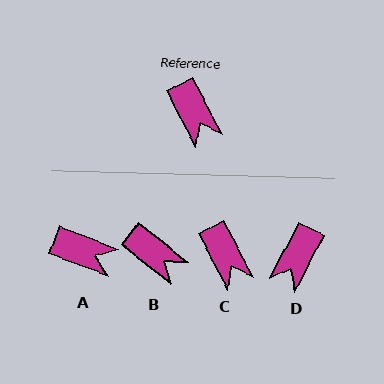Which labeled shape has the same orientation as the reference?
C.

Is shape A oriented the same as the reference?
No, it is off by about 41 degrees.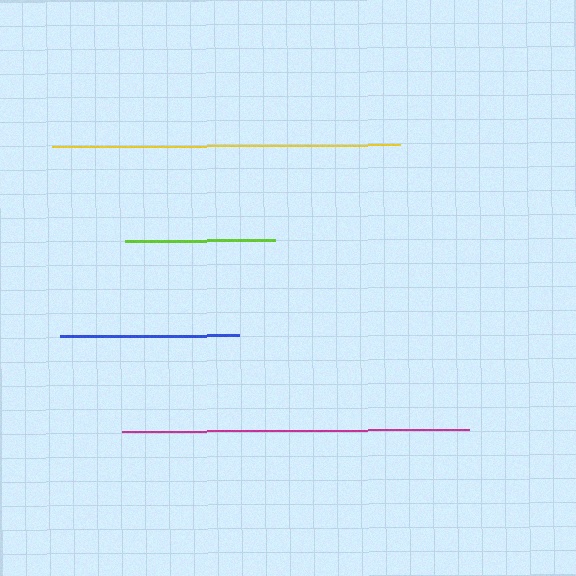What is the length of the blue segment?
The blue segment is approximately 179 pixels long.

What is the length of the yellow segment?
The yellow segment is approximately 347 pixels long.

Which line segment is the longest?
The yellow line is the longest at approximately 347 pixels.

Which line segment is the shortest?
The lime line is the shortest at approximately 151 pixels.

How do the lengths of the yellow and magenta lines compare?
The yellow and magenta lines are approximately the same length.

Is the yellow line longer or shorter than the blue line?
The yellow line is longer than the blue line.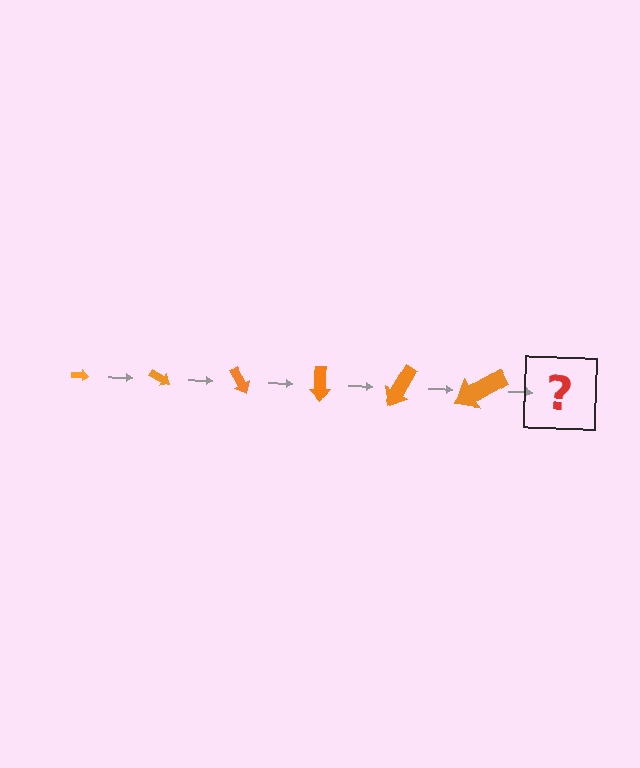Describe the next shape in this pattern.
It should be an arrow, larger than the previous one and rotated 180 degrees from the start.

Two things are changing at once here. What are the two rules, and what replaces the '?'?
The two rules are that the arrow grows larger each step and it rotates 30 degrees each step. The '?' should be an arrow, larger than the previous one and rotated 180 degrees from the start.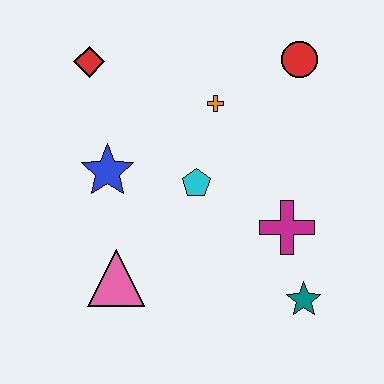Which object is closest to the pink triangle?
The blue star is closest to the pink triangle.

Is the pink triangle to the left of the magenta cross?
Yes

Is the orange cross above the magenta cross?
Yes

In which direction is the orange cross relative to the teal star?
The orange cross is above the teal star.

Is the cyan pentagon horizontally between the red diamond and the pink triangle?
No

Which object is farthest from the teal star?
The red diamond is farthest from the teal star.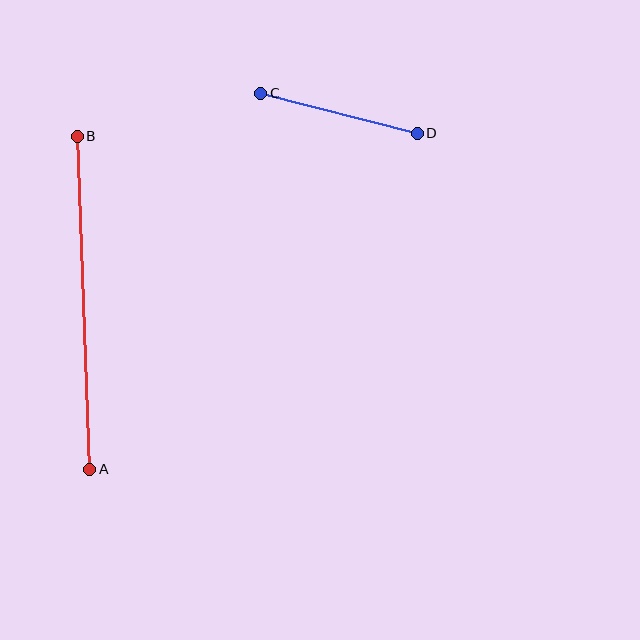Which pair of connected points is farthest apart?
Points A and B are farthest apart.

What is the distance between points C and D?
The distance is approximately 162 pixels.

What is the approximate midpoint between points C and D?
The midpoint is at approximately (339, 113) pixels.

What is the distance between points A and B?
The distance is approximately 333 pixels.